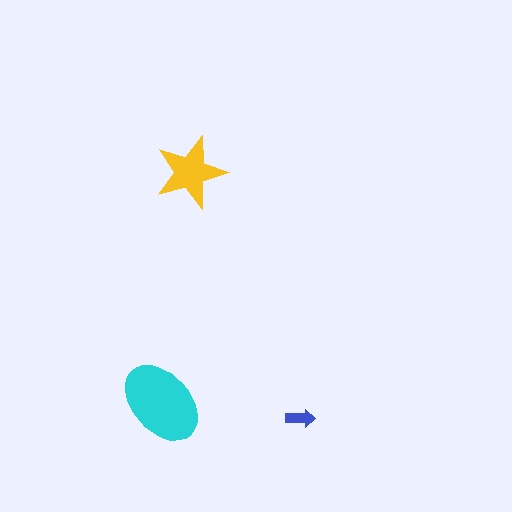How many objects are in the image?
There are 3 objects in the image.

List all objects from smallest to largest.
The blue arrow, the yellow star, the cyan ellipse.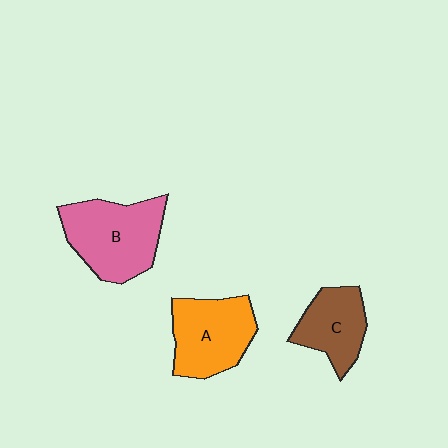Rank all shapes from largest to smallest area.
From largest to smallest: B (pink), A (orange), C (brown).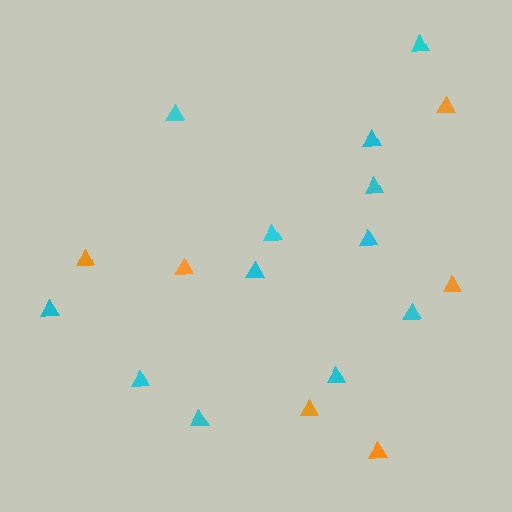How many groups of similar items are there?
There are 2 groups: one group of orange triangles (6) and one group of cyan triangles (12).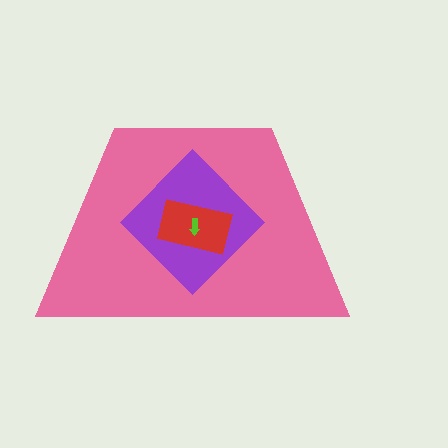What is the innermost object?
The lime arrow.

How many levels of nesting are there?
4.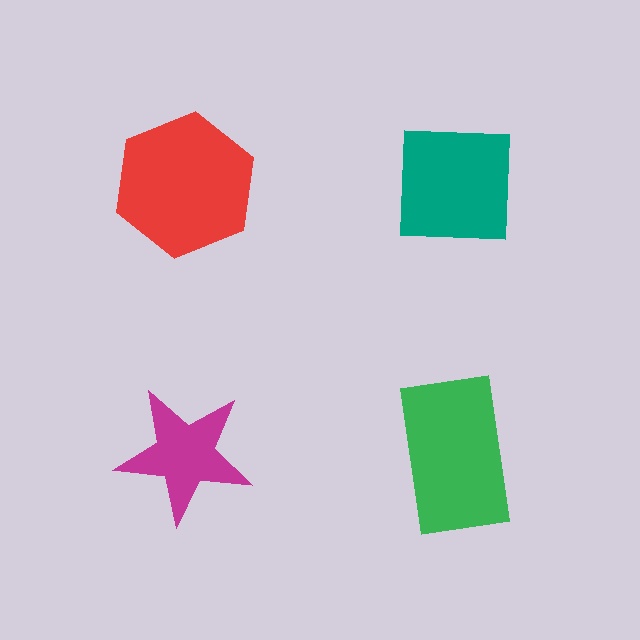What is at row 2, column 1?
A magenta star.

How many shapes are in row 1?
2 shapes.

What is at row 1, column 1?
A red hexagon.